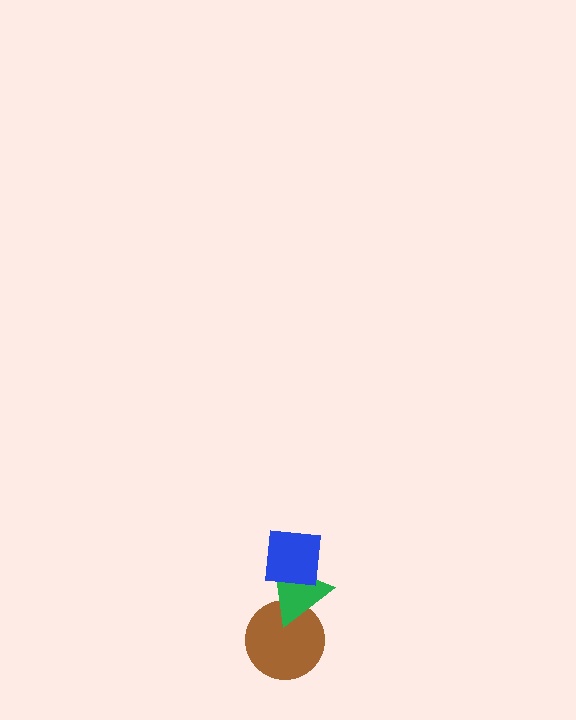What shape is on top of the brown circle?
The green triangle is on top of the brown circle.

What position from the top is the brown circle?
The brown circle is 3rd from the top.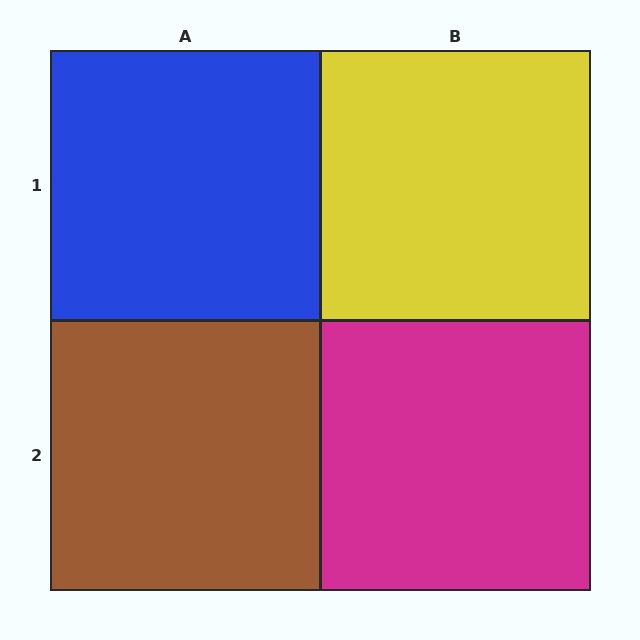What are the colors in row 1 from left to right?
Blue, yellow.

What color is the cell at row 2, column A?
Brown.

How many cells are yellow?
1 cell is yellow.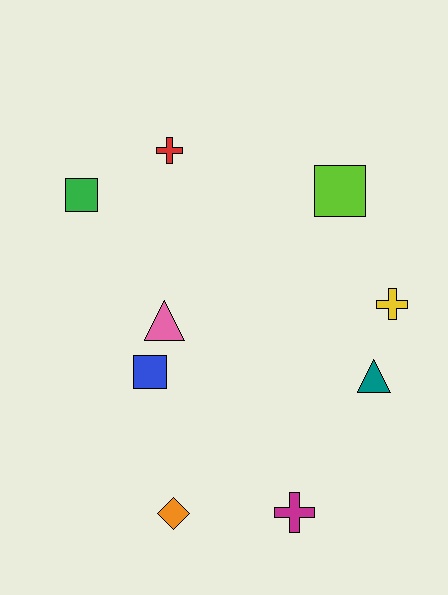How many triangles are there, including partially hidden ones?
There are 2 triangles.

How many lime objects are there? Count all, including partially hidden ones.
There is 1 lime object.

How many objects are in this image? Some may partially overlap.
There are 9 objects.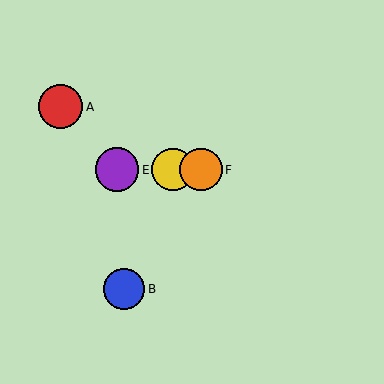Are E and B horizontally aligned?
No, E is at y≈170 and B is at y≈289.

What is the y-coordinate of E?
Object E is at y≈170.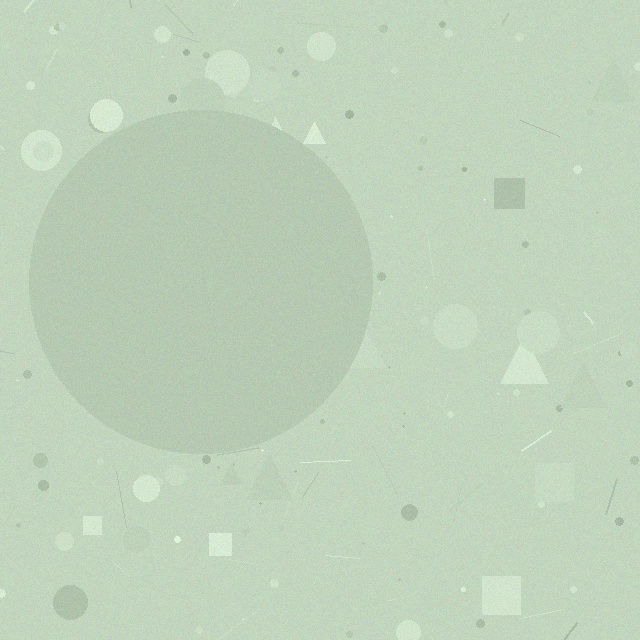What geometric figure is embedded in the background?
A circle is embedded in the background.